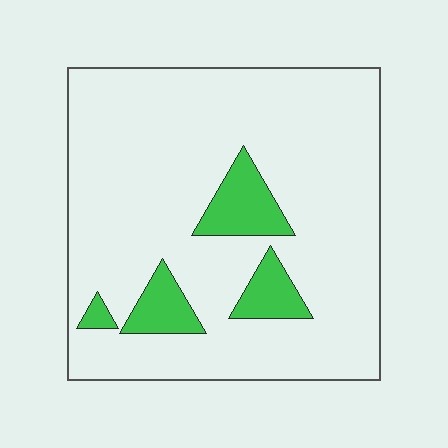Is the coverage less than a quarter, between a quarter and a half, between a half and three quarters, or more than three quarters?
Less than a quarter.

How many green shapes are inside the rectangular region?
4.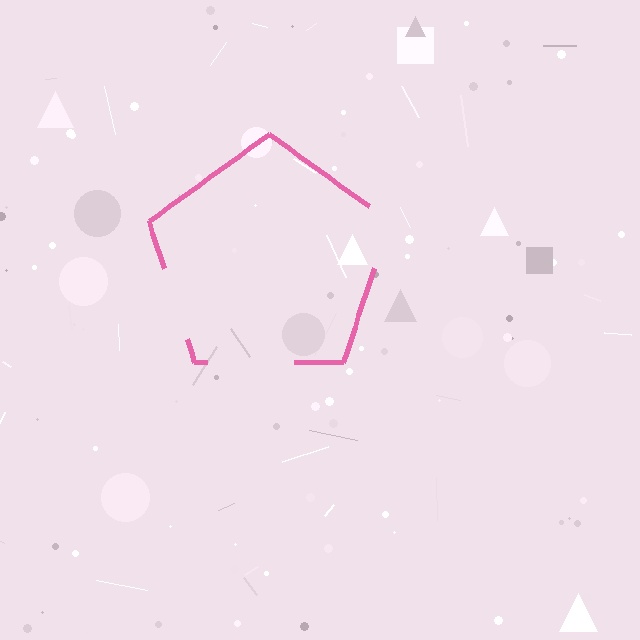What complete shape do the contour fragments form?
The contour fragments form a pentagon.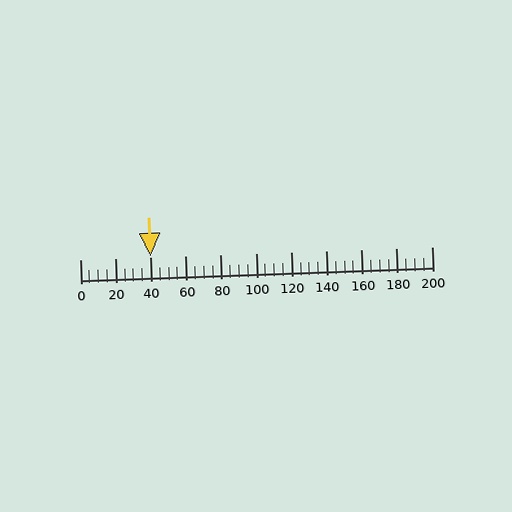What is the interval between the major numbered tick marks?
The major tick marks are spaced 20 units apart.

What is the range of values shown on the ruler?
The ruler shows values from 0 to 200.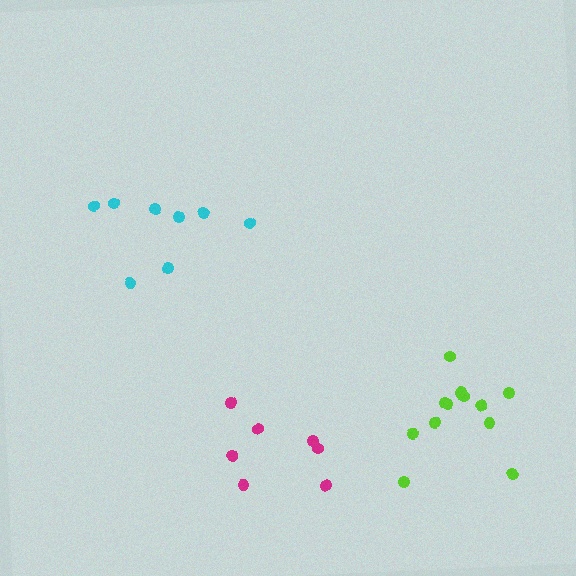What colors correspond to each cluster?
The clusters are colored: cyan, magenta, lime.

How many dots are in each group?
Group 1: 8 dots, Group 2: 7 dots, Group 3: 12 dots (27 total).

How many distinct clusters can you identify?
There are 3 distinct clusters.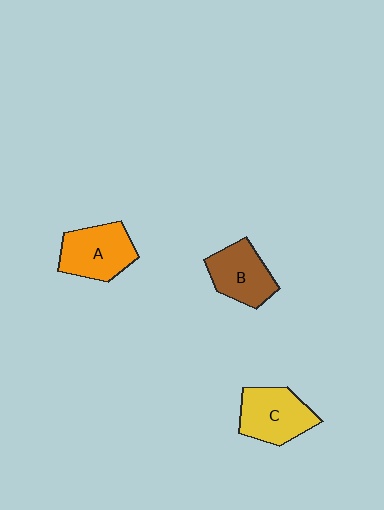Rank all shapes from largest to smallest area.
From largest to smallest: C (yellow), A (orange), B (brown).